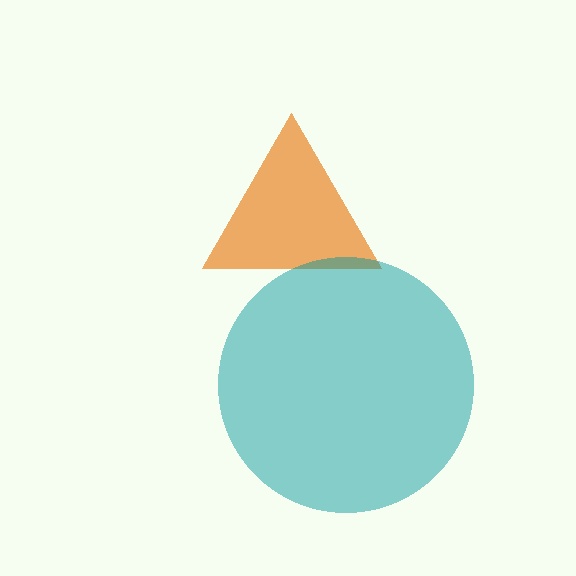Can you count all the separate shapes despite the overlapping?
Yes, there are 2 separate shapes.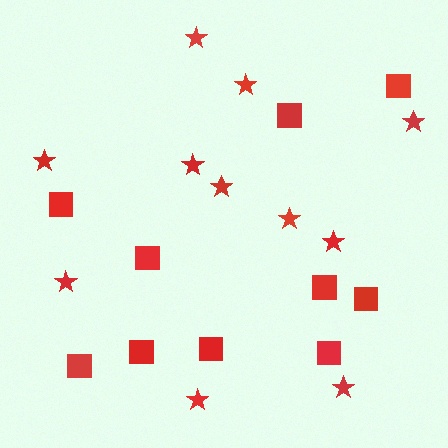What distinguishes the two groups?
There are 2 groups: one group of squares (10) and one group of stars (11).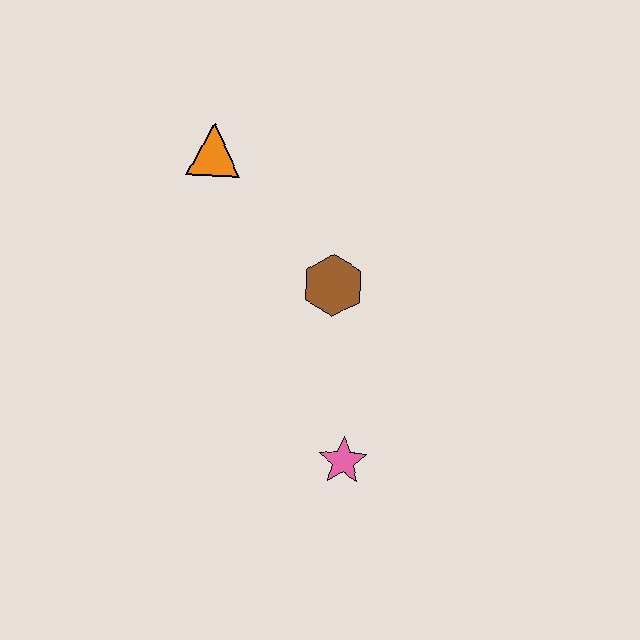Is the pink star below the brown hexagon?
Yes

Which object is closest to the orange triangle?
The brown hexagon is closest to the orange triangle.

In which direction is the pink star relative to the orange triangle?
The pink star is below the orange triangle.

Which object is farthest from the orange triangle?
The pink star is farthest from the orange triangle.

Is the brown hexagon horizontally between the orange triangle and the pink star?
Yes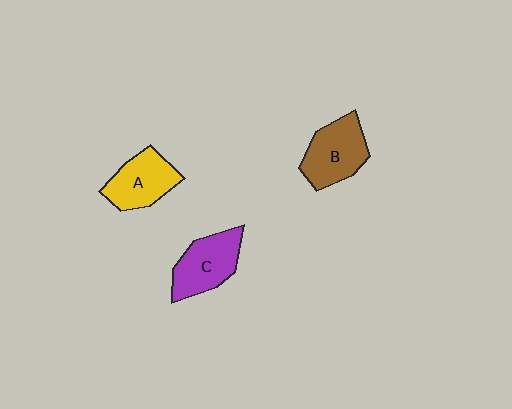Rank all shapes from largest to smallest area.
From largest to smallest: B (brown), C (purple), A (yellow).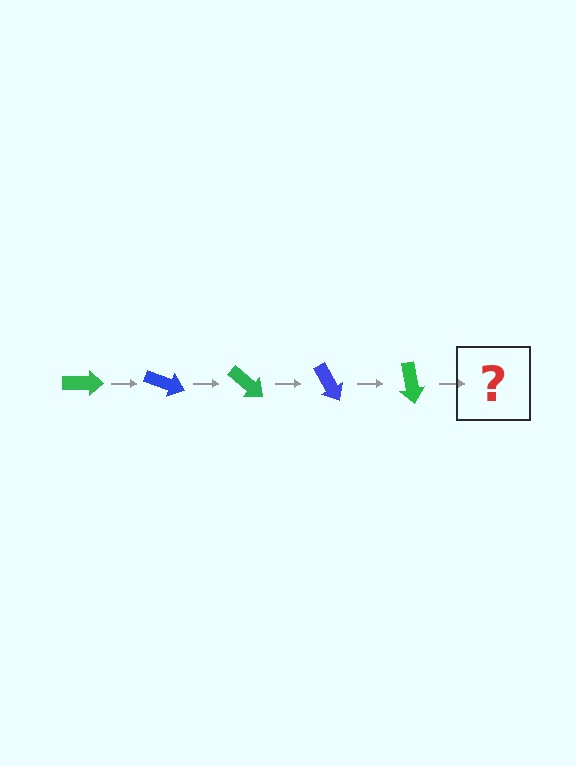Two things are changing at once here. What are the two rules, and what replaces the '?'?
The two rules are that it rotates 20 degrees each step and the color cycles through green and blue. The '?' should be a blue arrow, rotated 100 degrees from the start.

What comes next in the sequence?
The next element should be a blue arrow, rotated 100 degrees from the start.